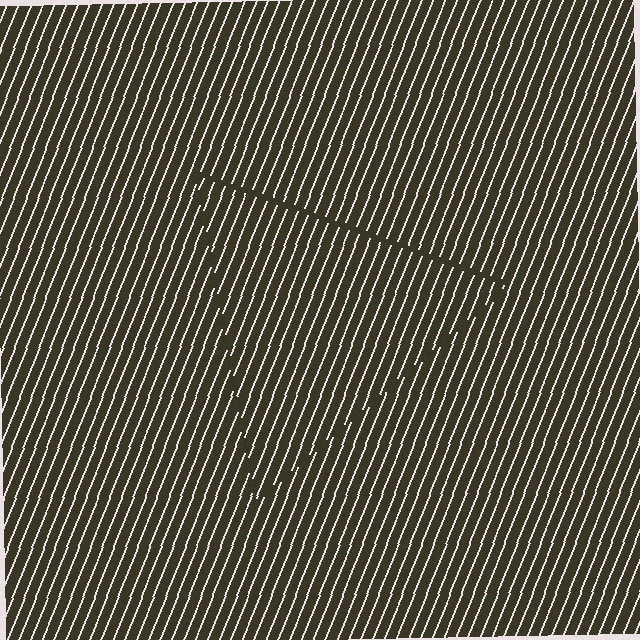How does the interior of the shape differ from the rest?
The interior of the shape contains the same grating, shifted by half a period — the contour is defined by the phase discontinuity where line-ends from the inner and outer gratings abut.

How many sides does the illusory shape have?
3 sides — the line-ends trace a triangle.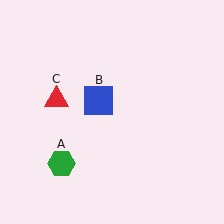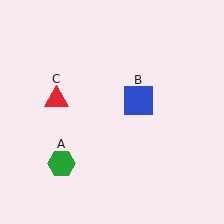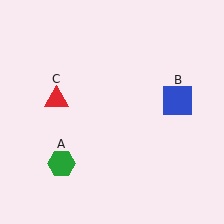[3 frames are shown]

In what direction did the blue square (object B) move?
The blue square (object B) moved right.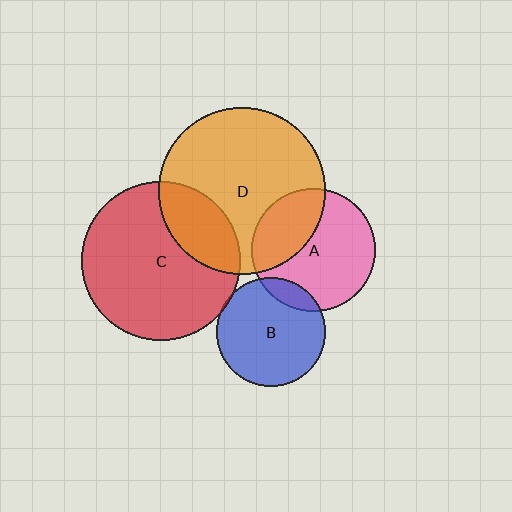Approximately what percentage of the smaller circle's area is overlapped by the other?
Approximately 10%.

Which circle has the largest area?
Circle D (orange).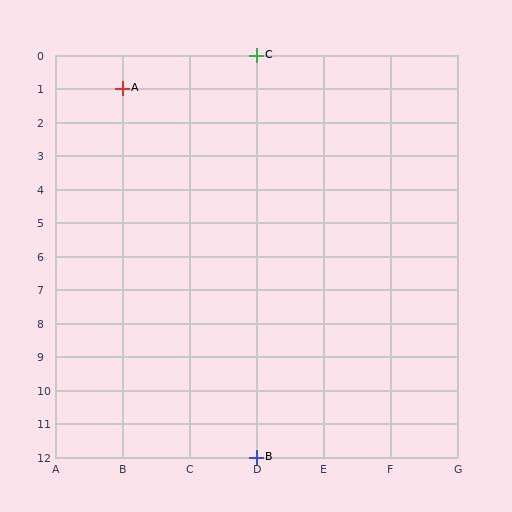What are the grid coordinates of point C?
Point C is at grid coordinates (D, 0).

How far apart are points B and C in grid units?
Points B and C are 12 rows apart.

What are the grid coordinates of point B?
Point B is at grid coordinates (D, 12).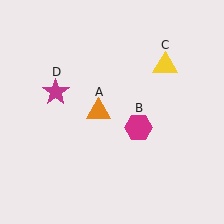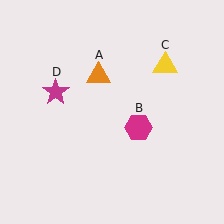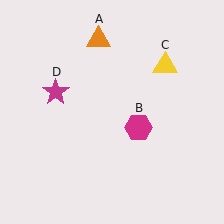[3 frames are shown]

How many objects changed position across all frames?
1 object changed position: orange triangle (object A).